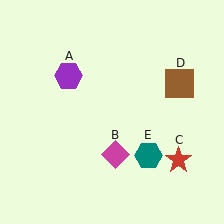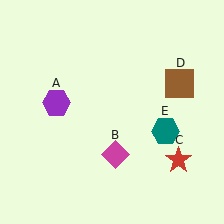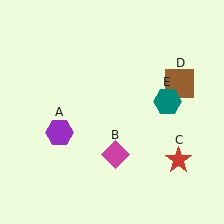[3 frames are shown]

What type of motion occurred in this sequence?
The purple hexagon (object A), teal hexagon (object E) rotated counterclockwise around the center of the scene.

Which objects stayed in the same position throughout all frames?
Magenta diamond (object B) and red star (object C) and brown square (object D) remained stationary.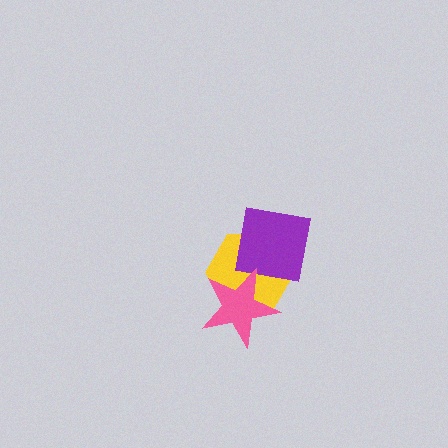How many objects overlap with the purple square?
2 objects overlap with the purple square.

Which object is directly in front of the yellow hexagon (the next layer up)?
The purple square is directly in front of the yellow hexagon.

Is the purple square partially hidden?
Yes, it is partially covered by another shape.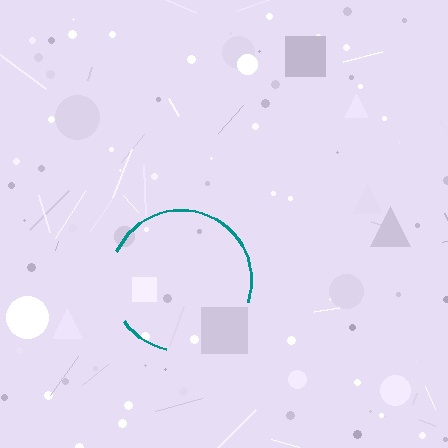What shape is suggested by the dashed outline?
The dashed outline suggests a circle.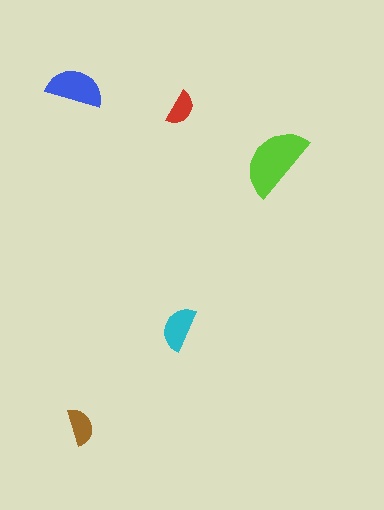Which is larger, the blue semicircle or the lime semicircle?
The lime one.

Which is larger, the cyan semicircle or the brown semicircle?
The cyan one.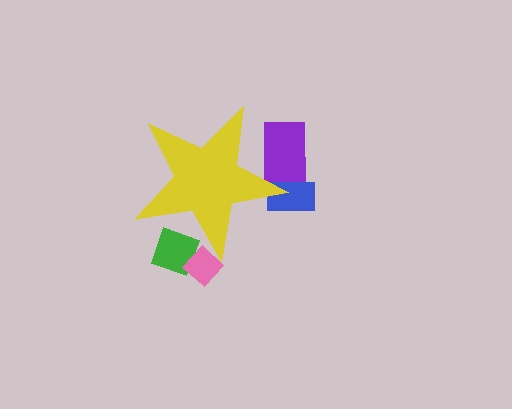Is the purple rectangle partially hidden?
Yes, the purple rectangle is partially hidden behind the yellow star.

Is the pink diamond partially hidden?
Yes, the pink diamond is partially hidden behind the yellow star.